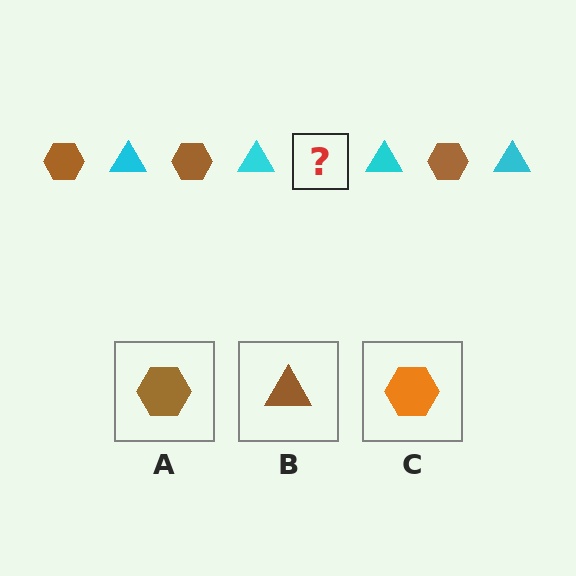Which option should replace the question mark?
Option A.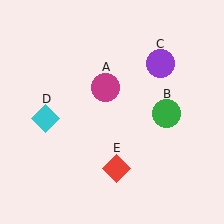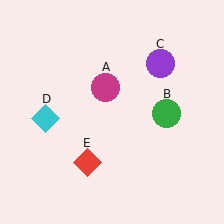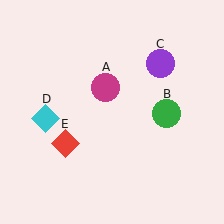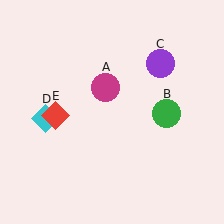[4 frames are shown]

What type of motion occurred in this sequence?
The red diamond (object E) rotated clockwise around the center of the scene.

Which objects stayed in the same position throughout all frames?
Magenta circle (object A) and green circle (object B) and purple circle (object C) and cyan diamond (object D) remained stationary.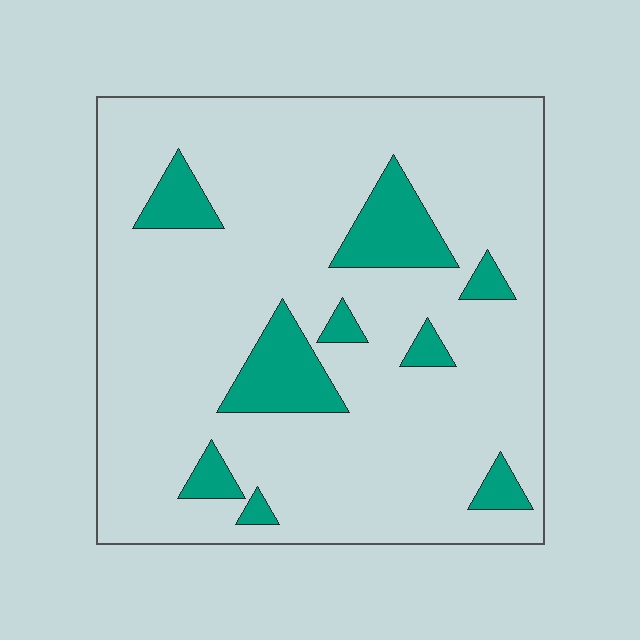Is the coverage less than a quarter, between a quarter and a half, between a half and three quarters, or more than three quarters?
Less than a quarter.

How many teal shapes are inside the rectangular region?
9.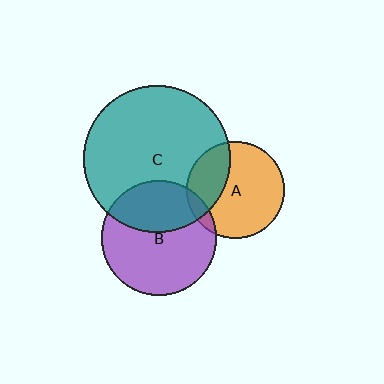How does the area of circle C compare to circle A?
Approximately 2.3 times.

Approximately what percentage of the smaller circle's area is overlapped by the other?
Approximately 30%.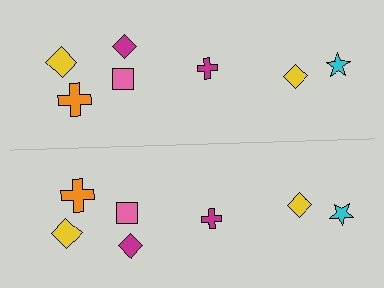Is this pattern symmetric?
Yes, this pattern has bilateral (reflection) symmetry.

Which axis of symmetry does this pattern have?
The pattern has a horizontal axis of symmetry running through the center of the image.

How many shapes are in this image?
There are 14 shapes in this image.